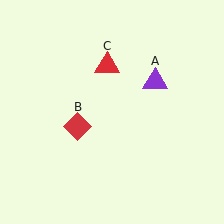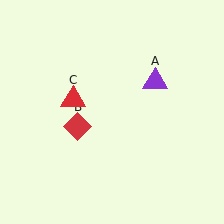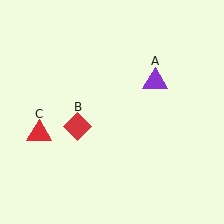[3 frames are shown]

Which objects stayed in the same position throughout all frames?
Purple triangle (object A) and red diamond (object B) remained stationary.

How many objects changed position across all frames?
1 object changed position: red triangle (object C).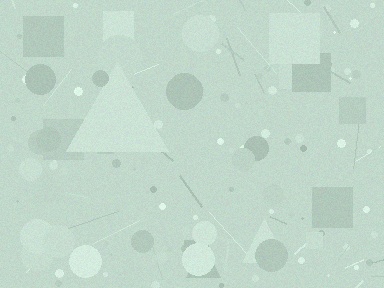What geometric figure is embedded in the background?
A triangle is embedded in the background.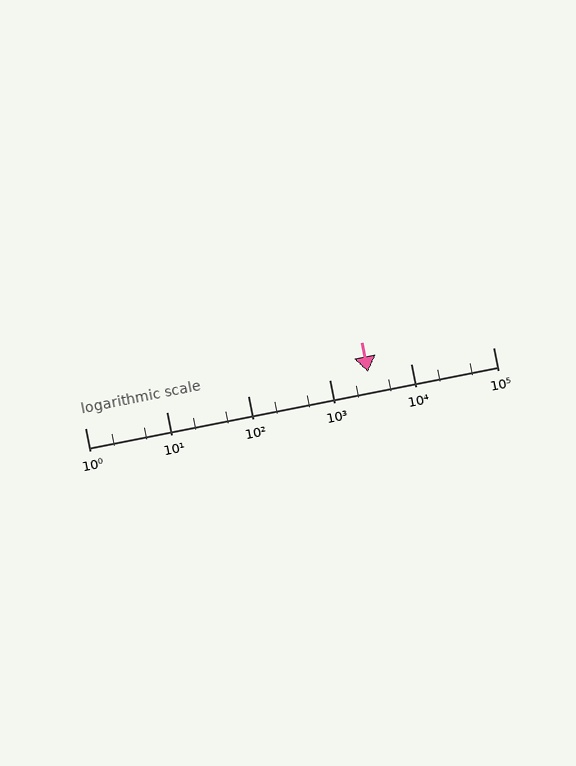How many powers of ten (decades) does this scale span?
The scale spans 5 decades, from 1 to 100000.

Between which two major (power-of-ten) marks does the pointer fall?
The pointer is between 1000 and 10000.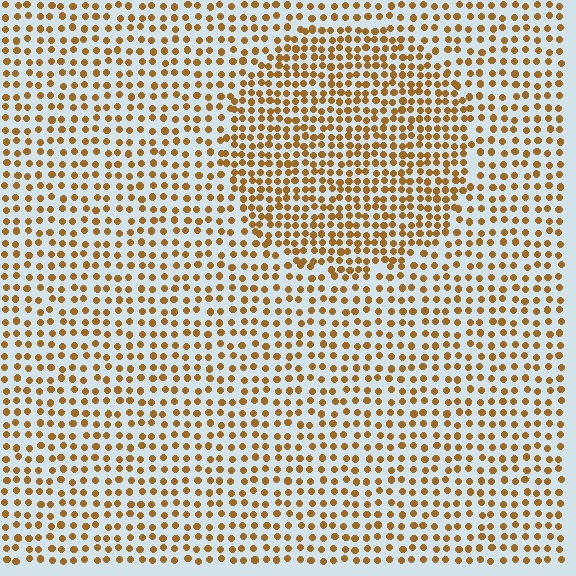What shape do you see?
I see a circle.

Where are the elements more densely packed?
The elements are more densely packed inside the circle boundary.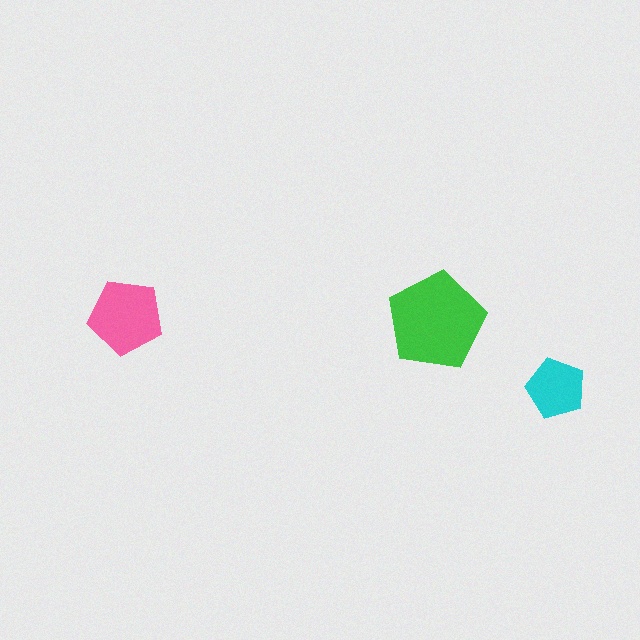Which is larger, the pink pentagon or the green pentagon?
The green one.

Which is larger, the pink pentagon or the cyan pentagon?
The pink one.